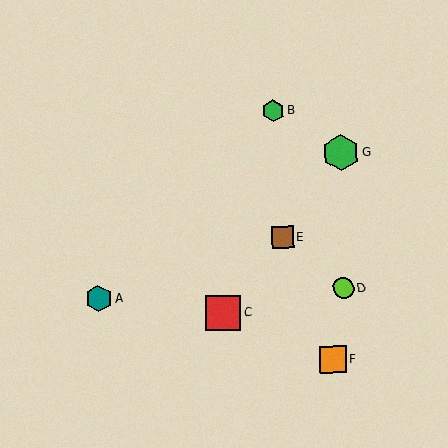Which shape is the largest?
The green hexagon (labeled G) is the largest.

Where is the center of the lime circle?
The center of the lime circle is at (343, 288).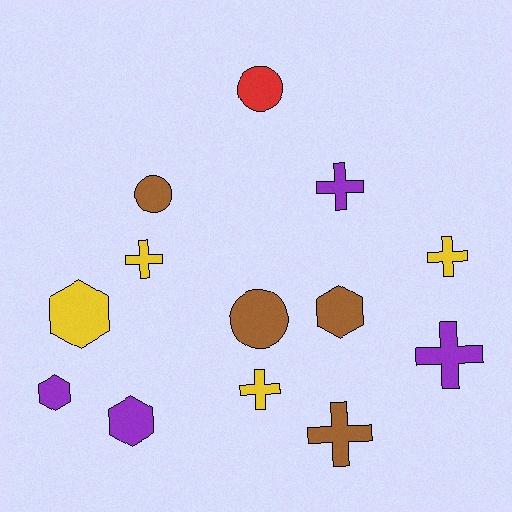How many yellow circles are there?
There are no yellow circles.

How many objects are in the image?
There are 13 objects.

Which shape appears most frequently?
Cross, with 6 objects.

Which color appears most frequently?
Yellow, with 4 objects.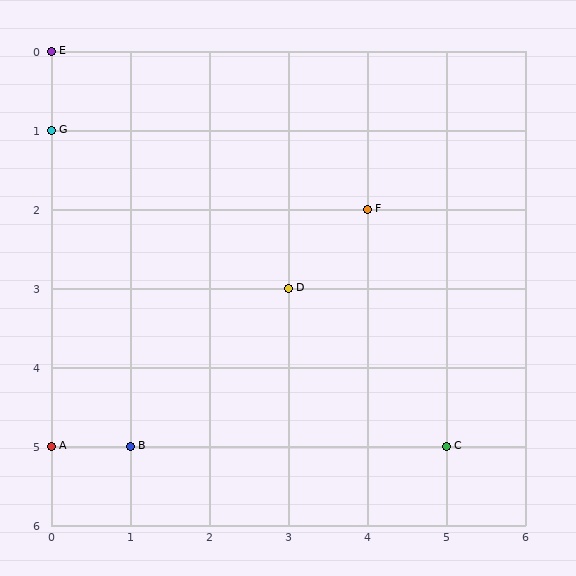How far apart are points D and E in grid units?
Points D and E are 3 columns and 3 rows apart (about 4.2 grid units diagonally).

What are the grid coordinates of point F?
Point F is at grid coordinates (4, 2).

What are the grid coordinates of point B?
Point B is at grid coordinates (1, 5).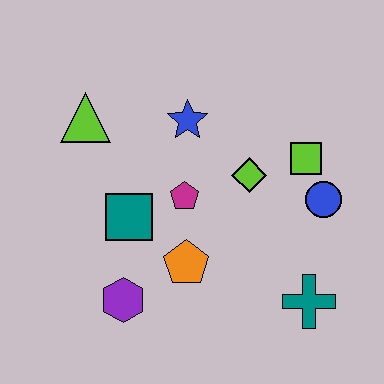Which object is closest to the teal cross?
The blue circle is closest to the teal cross.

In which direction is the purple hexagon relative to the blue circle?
The purple hexagon is to the left of the blue circle.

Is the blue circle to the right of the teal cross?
Yes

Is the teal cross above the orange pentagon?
No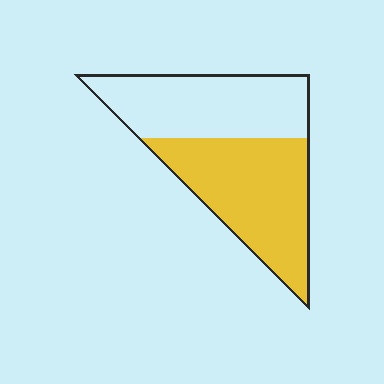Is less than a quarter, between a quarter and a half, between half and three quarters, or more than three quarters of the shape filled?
Between half and three quarters.